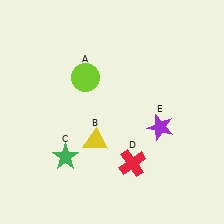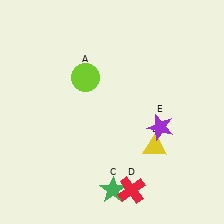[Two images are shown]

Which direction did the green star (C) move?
The green star (C) moved right.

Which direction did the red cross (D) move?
The red cross (D) moved down.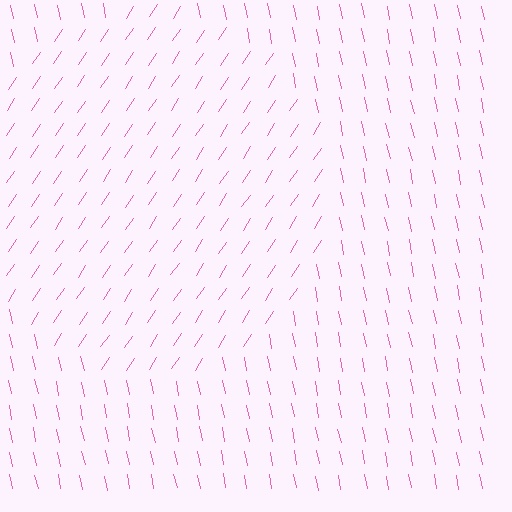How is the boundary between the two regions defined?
The boundary is defined purely by a change in line orientation (approximately 45 degrees difference). All lines are the same color and thickness.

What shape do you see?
I see a circle.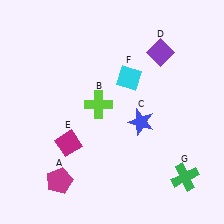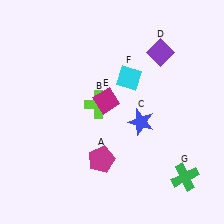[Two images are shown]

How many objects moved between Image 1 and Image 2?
2 objects moved between the two images.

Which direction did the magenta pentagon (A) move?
The magenta pentagon (A) moved right.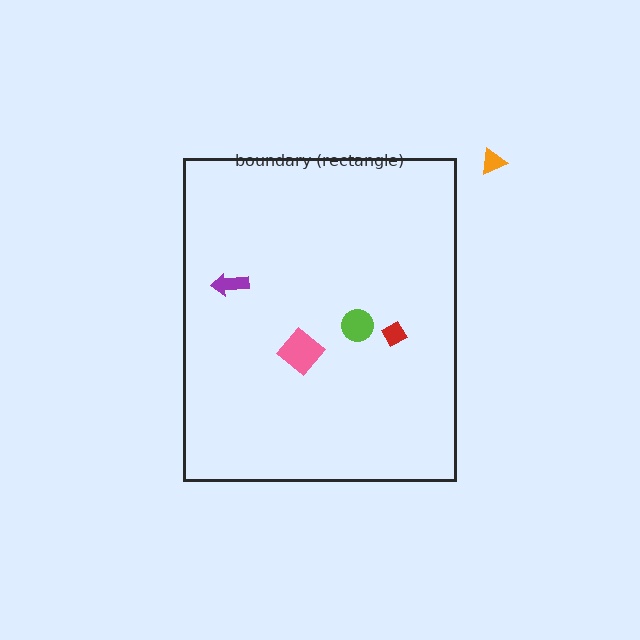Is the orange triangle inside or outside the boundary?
Outside.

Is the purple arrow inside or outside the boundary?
Inside.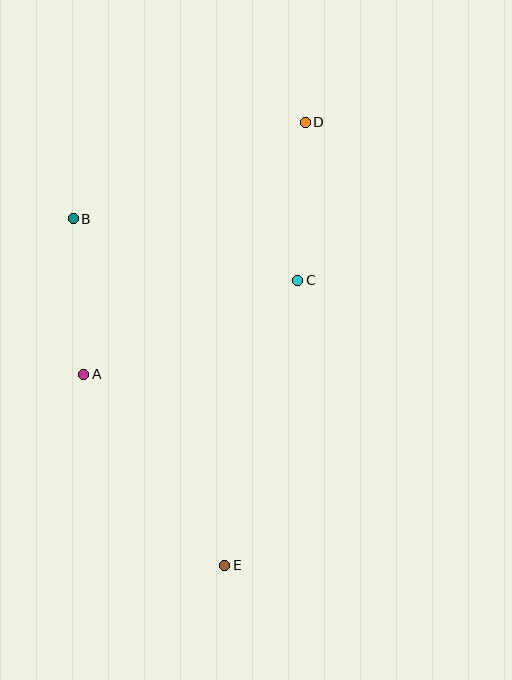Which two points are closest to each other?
Points A and B are closest to each other.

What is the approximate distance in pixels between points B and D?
The distance between B and D is approximately 251 pixels.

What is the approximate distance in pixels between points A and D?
The distance between A and D is approximately 335 pixels.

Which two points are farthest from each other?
Points D and E are farthest from each other.